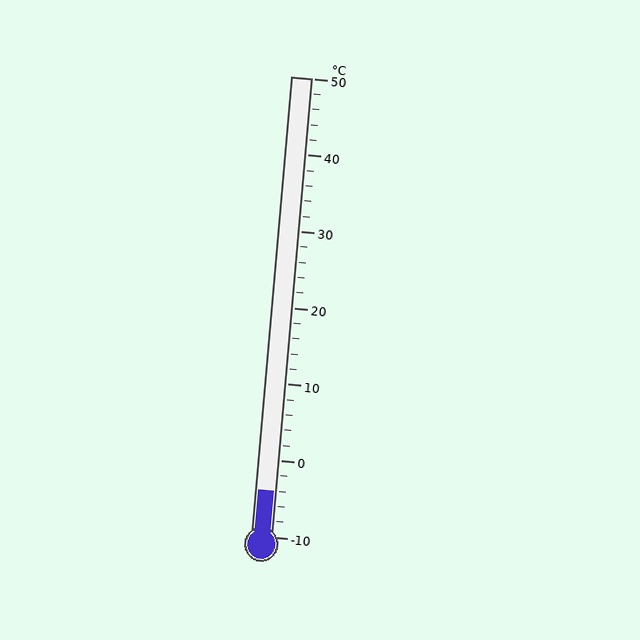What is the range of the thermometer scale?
The thermometer scale ranges from -10°C to 50°C.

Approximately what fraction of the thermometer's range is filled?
The thermometer is filled to approximately 10% of its range.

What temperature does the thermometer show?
The thermometer shows approximately -4°C.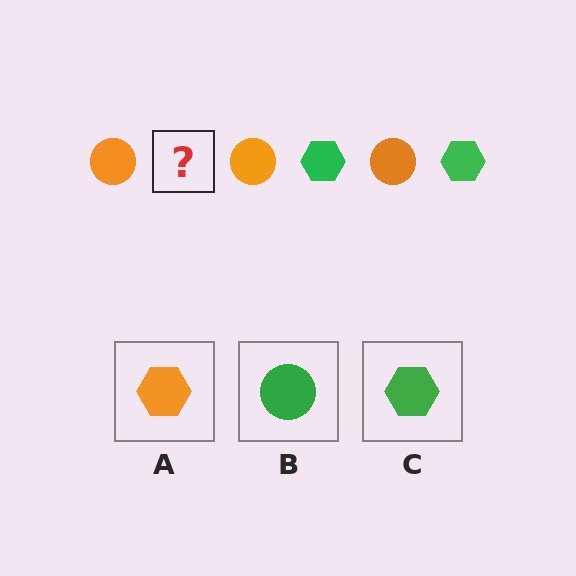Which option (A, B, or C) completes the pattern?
C.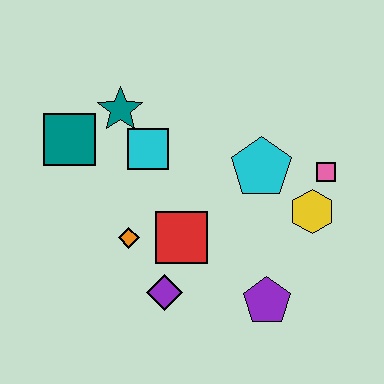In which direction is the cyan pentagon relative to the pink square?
The cyan pentagon is to the left of the pink square.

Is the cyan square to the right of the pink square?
No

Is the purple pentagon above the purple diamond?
No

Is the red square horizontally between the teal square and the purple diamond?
No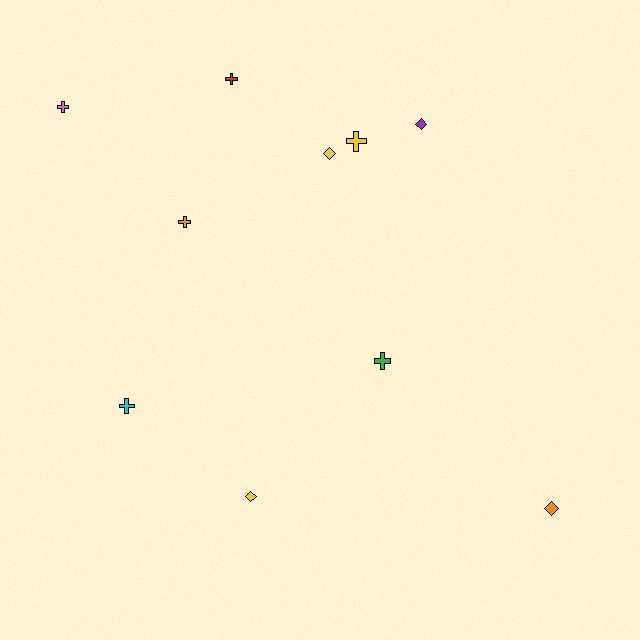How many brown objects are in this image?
There are no brown objects.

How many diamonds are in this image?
There are 4 diamonds.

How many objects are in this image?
There are 10 objects.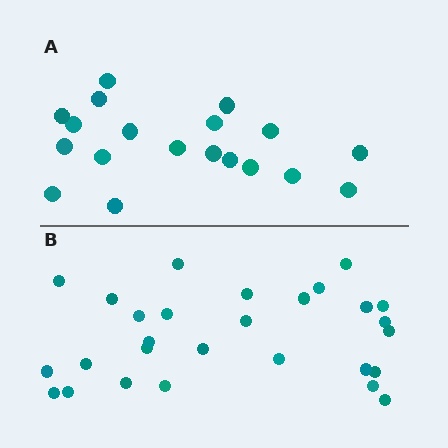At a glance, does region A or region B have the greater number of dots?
Region B (the bottom region) has more dots.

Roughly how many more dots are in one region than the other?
Region B has roughly 8 or so more dots than region A.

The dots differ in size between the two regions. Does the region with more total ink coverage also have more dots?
No. Region A has more total ink coverage because its dots are larger, but region B actually contains more individual dots. Total area can be misleading — the number of items is what matters here.